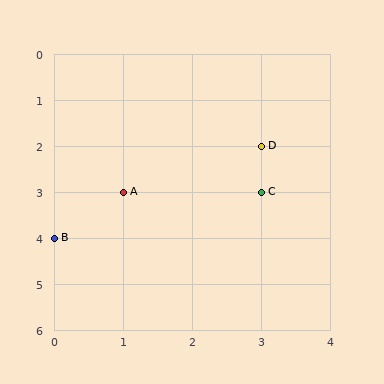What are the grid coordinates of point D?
Point D is at grid coordinates (3, 2).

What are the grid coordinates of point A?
Point A is at grid coordinates (1, 3).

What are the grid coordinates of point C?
Point C is at grid coordinates (3, 3).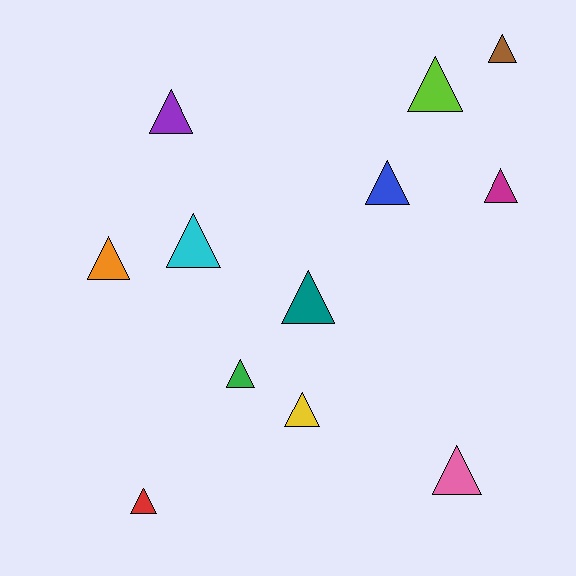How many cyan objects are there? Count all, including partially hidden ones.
There is 1 cyan object.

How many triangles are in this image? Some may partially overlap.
There are 12 triangles.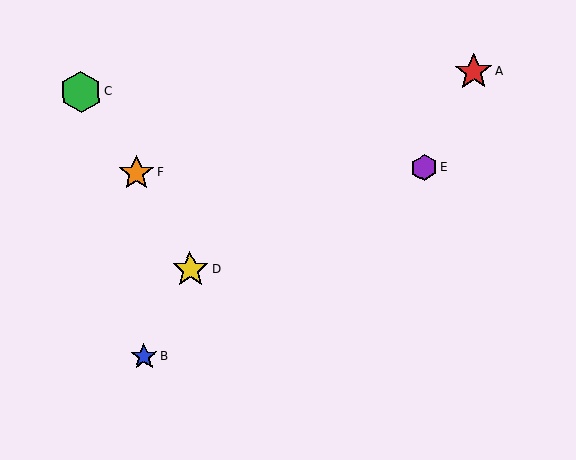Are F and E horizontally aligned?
Yes, both are at y≈173.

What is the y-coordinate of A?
Object A is at y≈72.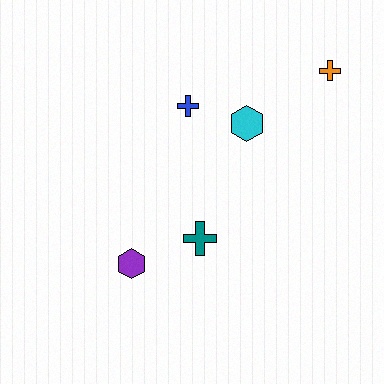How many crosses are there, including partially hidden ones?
There are 3 crosses.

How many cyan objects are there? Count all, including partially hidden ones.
There is 1 cyan object.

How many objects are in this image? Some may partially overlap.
There are 5 objects.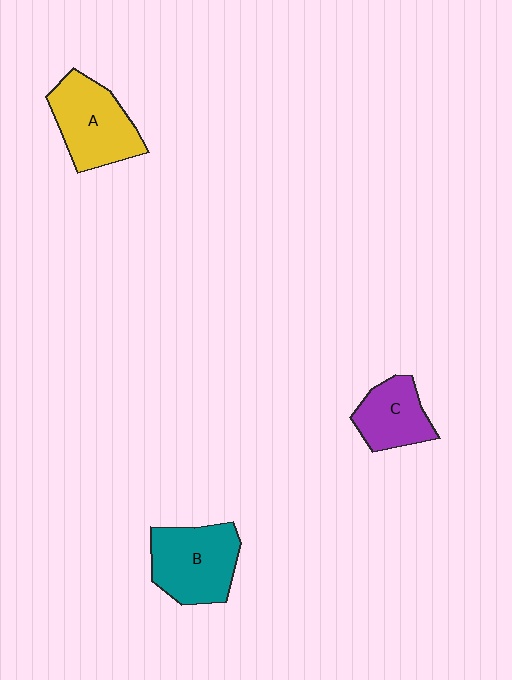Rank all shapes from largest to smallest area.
From largest to smallest: B (teal), A (yellow), C (purple).